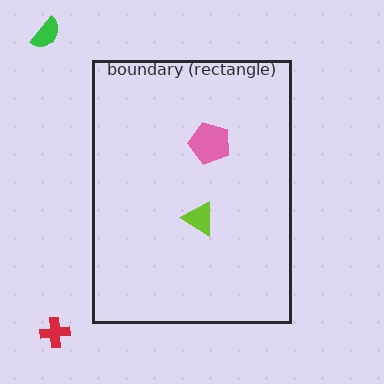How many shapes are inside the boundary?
2 inside, 2 outside.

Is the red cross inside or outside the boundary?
Outside.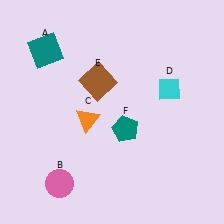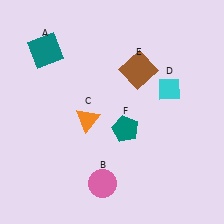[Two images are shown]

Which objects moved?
The objects that moved are: the pink circle (B), the brown square (E).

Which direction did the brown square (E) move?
The brown square (E) moved right.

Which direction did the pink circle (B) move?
The pink circle (B) moved right.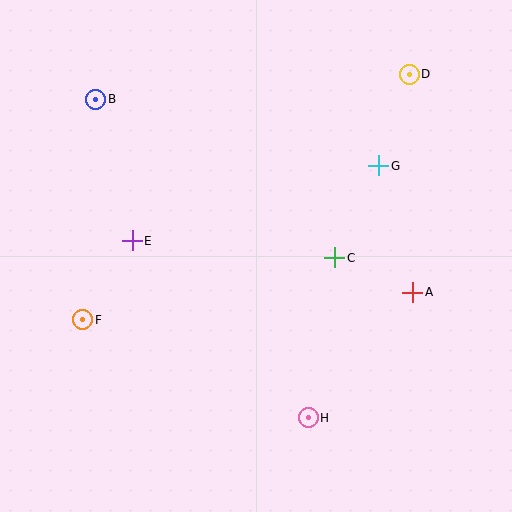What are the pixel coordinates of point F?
Point F is at (83, 320).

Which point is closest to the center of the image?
Point C at (335, 258) is closest to the center.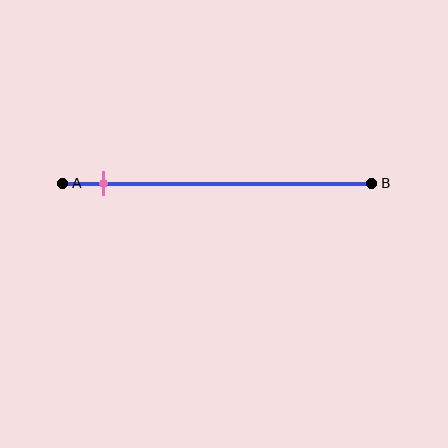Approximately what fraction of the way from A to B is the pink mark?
The pink mark is approximately 15% of the way from A to B.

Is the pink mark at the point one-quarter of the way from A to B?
No, the mark is at about 15% from A, not at the 25% one-quarter point.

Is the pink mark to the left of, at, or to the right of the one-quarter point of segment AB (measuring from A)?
The pink mark is to the left of the one-quarter point of segment AB.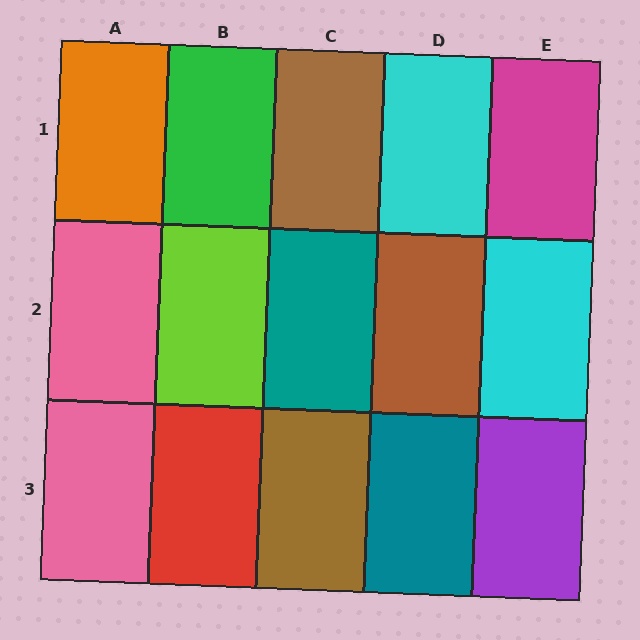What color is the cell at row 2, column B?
Lime.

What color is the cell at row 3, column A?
Pink.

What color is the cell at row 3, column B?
Red.